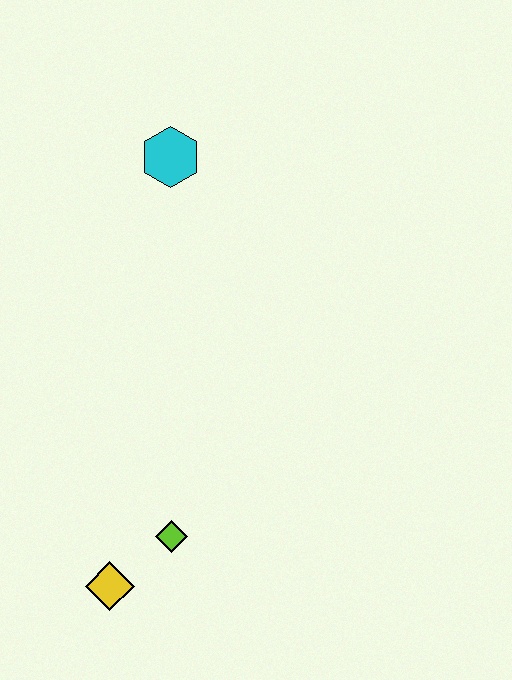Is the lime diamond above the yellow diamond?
Yes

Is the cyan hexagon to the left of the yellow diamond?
No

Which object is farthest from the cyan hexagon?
The yellow diamond is farthest from the cyan hexagon.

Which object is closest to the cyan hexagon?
The lime diamond is closest to the cyan hexagon.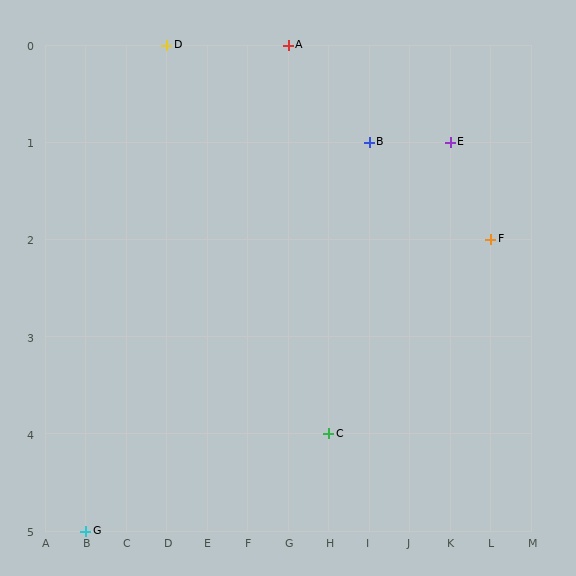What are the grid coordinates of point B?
Point B is at grid coordinates (I, 1).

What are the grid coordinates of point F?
Point F is at grid coordinates (L, 2).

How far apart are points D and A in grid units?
Points D and A are 3 columns apart.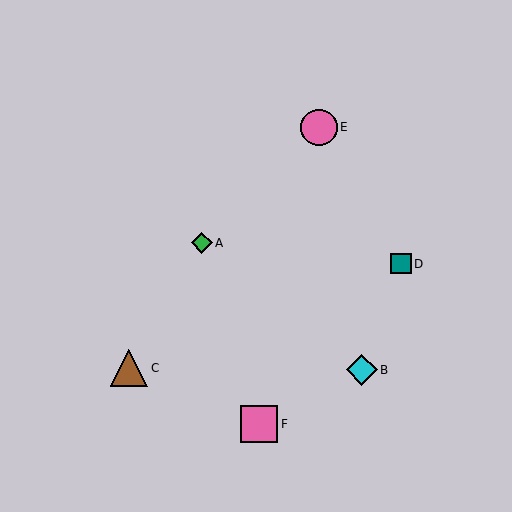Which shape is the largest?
The brown triangle (labeled C) is the largest.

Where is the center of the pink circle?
The center of the pink circle is at (319, 127).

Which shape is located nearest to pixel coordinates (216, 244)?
The green diamond (labeled A) at (202, 243) is nearest to that location.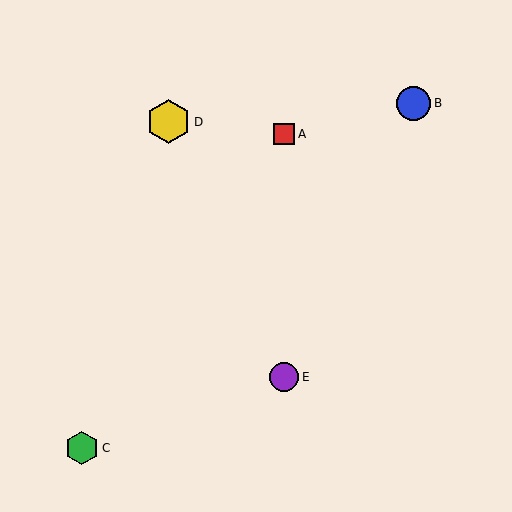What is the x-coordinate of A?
Object A is at x≈284.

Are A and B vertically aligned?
No, A is at x≈284 and B is at x≈414.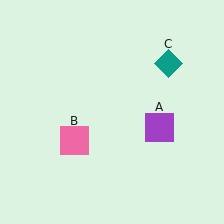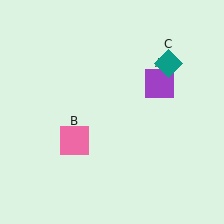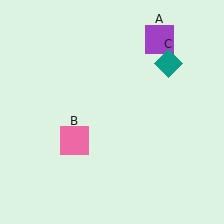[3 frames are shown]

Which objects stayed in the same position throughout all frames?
Pink square (object B) and teal diamond (object C) remained stationary.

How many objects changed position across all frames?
1 object changed position: purple square (object A).